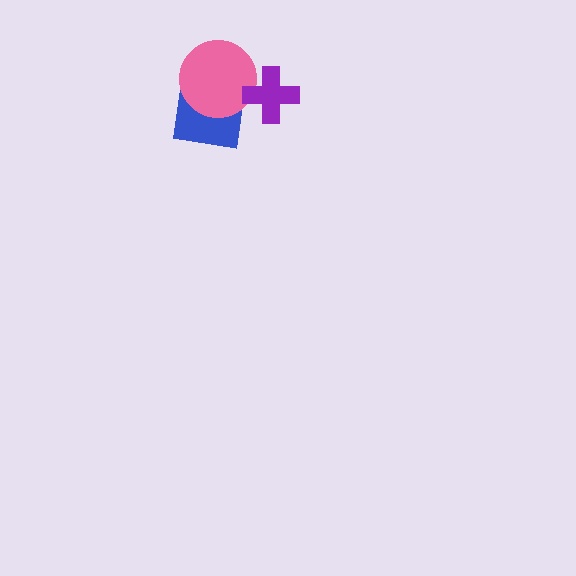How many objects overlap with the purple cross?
2 objects overlap with the purple cross.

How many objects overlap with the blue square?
2 objects overlap with the blue square.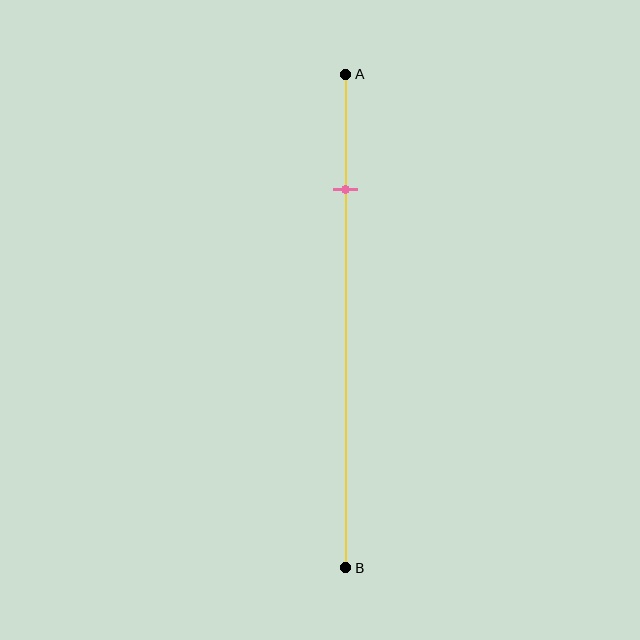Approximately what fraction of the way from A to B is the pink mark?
The pink mark is approximately 25% of the way from A to B.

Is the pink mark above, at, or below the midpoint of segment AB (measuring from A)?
The pink mark is above the midpoint of segment AB.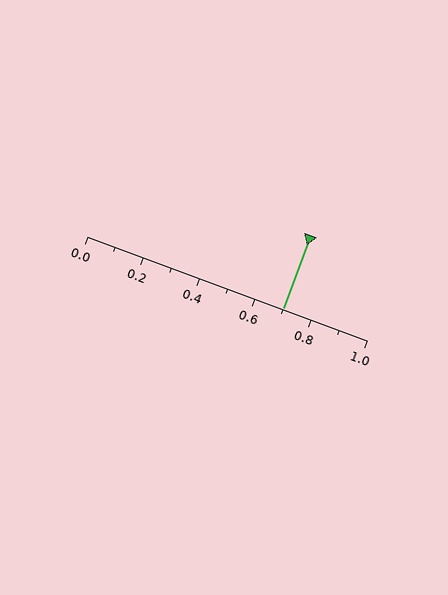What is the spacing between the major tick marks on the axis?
The major ticks are spaced 0.2 apart.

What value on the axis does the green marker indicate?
The marker indicates approximately 0.7.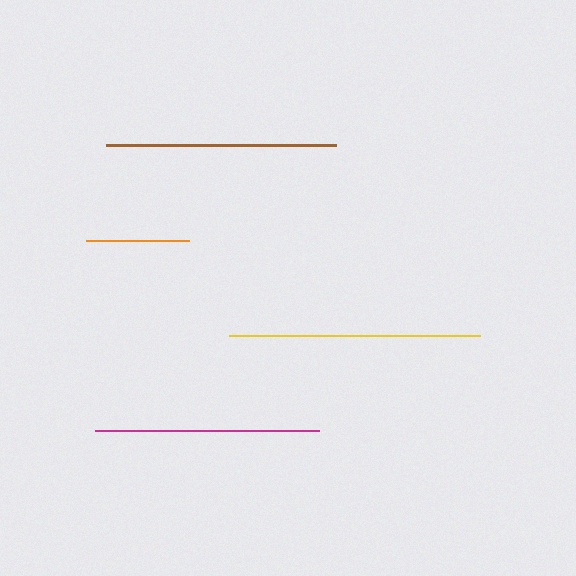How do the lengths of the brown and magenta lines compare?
The brown and magenta lines are approximately the same length.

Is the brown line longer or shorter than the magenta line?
The brown line is longer than the magenta line.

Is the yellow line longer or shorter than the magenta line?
The yellow line is longer than the magenta line.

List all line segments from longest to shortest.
From longest to shortest: yellow, brown, magenta, orange.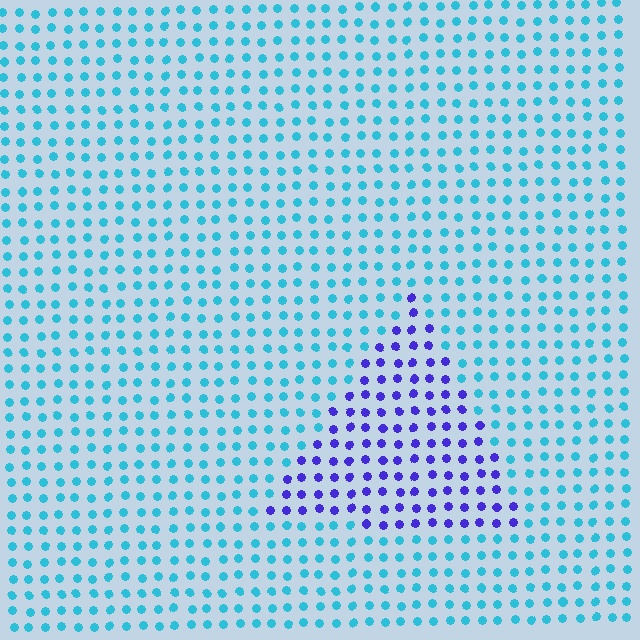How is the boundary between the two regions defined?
The boundary is defined purely by a slight shift in hue (about 61 degrees). Spacing, size, and orientation are identical on both sides.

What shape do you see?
I see a triangle.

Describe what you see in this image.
The image is filled with small cyan elements in a uniform arrangement. A triangle-shaped region is visible where the elements are tinted to a slightly different hue, forming a subtle color boundary.